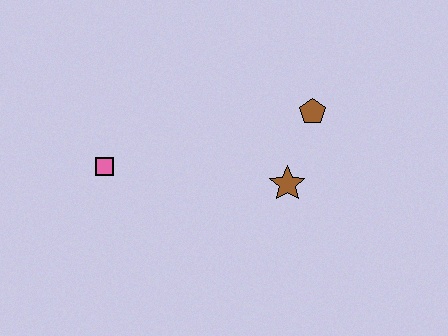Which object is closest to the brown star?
The brown pentagon is closest to the brown star.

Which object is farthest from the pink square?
The brown pentagon is farthest from the pink square.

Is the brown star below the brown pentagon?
Yes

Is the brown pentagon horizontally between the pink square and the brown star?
No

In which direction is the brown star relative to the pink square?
The brown star is to the right of the pink square.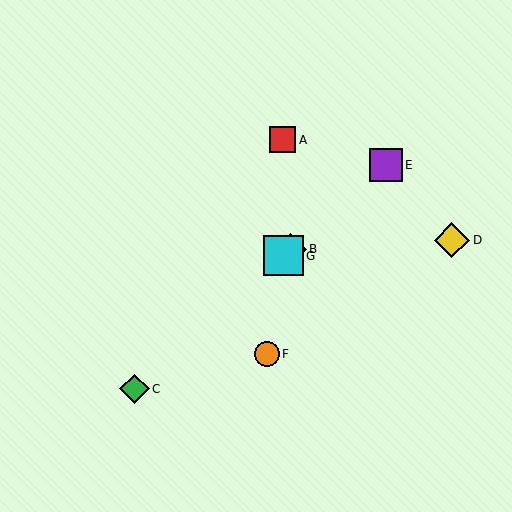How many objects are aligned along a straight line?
4 objects (B, C, E, G) are aligned along a straight line.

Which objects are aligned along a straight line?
Objects B, C, E, G are aligned along a straight line.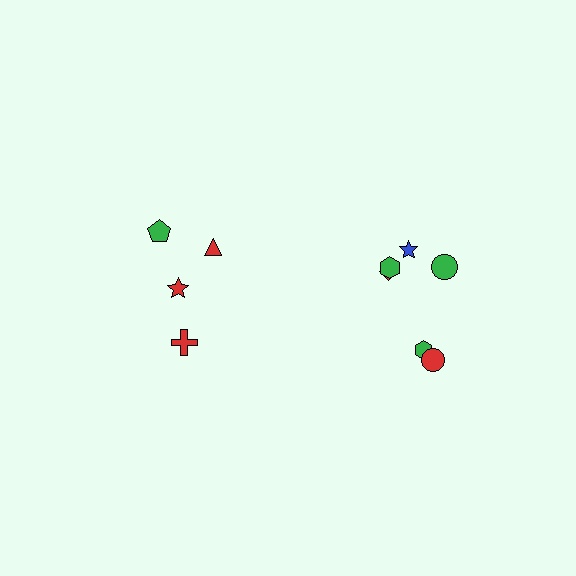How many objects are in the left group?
There are 4 objects.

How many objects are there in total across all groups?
There are 10 objects.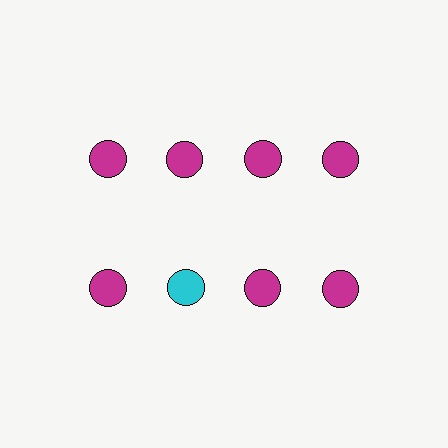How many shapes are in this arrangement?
There are 8 shapes arranged in a grid pattern.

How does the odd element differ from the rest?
It has a different color: cyan instead of magenta.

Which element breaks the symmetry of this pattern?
The cyan circle in the second row, second from left column breaks the symmetry. All other shapes are magenta circles.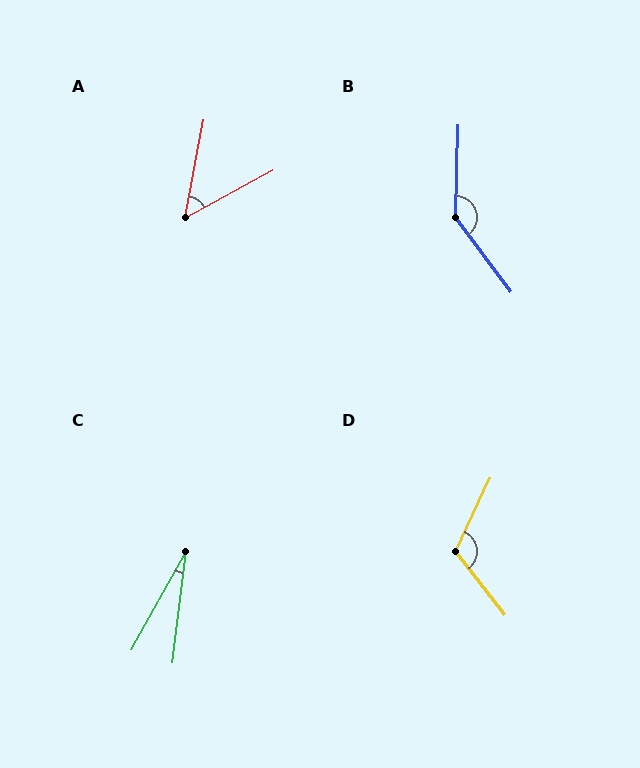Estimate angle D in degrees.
Approximately 117 degrees.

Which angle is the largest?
B, at approximately 142 degrees.